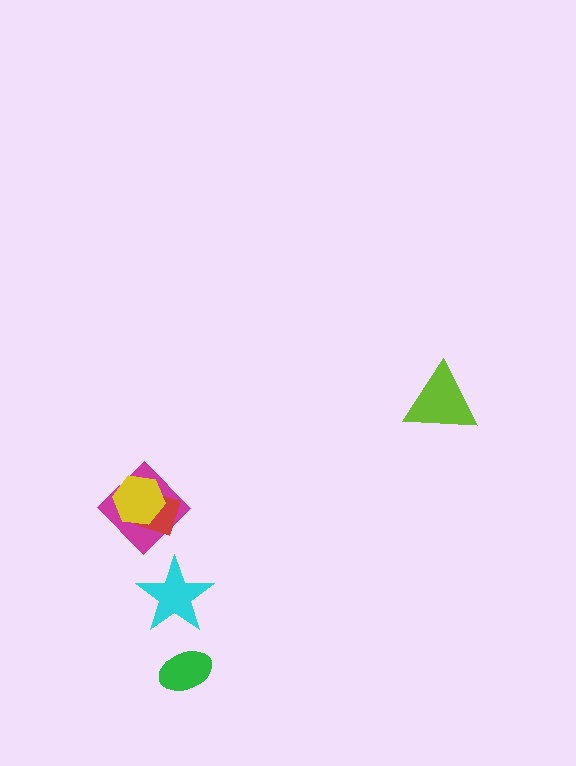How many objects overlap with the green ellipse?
0 objects overlap with the green ellipse.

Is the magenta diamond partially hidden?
Yes, it is partially covered by another shape.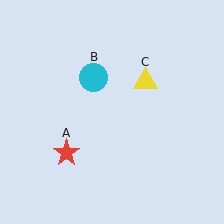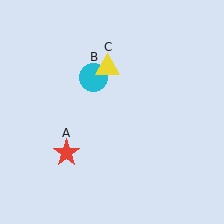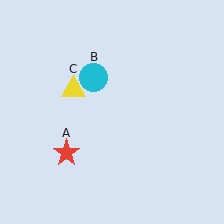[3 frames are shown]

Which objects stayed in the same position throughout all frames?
Red star (object A) and cyan circle (object B) remained stationary.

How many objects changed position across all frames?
1 object changed position: yellow triangle (object C).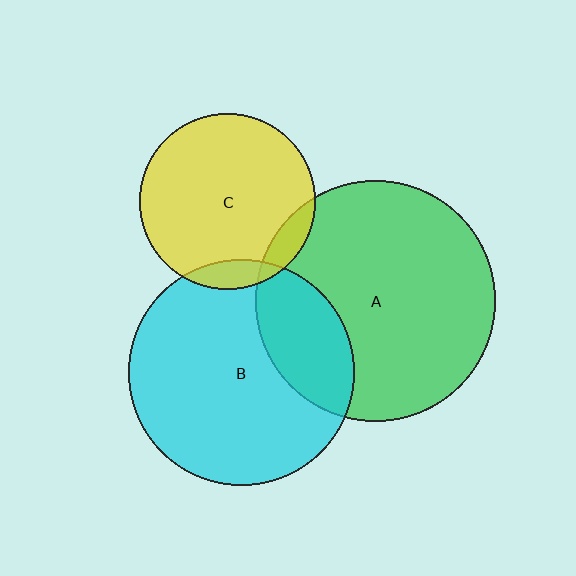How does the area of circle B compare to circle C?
Approximately 1.6 times.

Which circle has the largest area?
Circle A (green).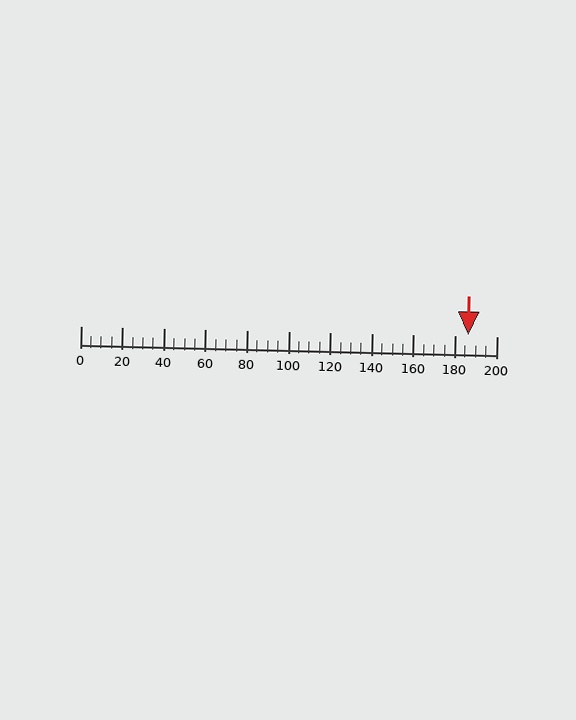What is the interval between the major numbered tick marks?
The major tick marks are spaced 20 units apart.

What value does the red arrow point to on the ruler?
The red arrow points to approximately 186.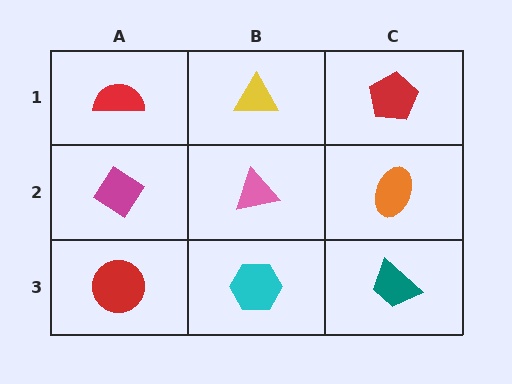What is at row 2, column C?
An orange ellipse.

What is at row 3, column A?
A red circle.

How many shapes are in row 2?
3 shapes.